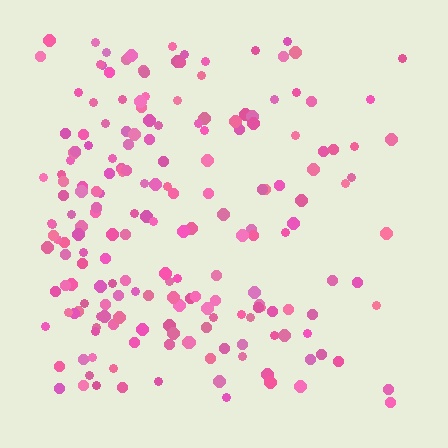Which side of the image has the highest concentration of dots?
The left.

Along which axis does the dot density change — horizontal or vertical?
Horizontal.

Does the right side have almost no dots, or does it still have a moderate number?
Still a moderate number, just noticeably fewer than the left.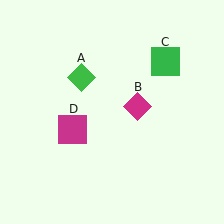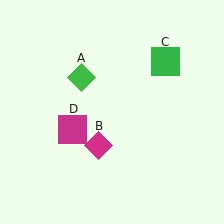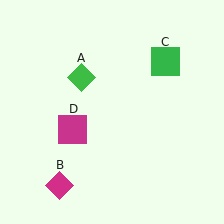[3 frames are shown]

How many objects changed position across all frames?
1 object changed position: magenta diamond (object B).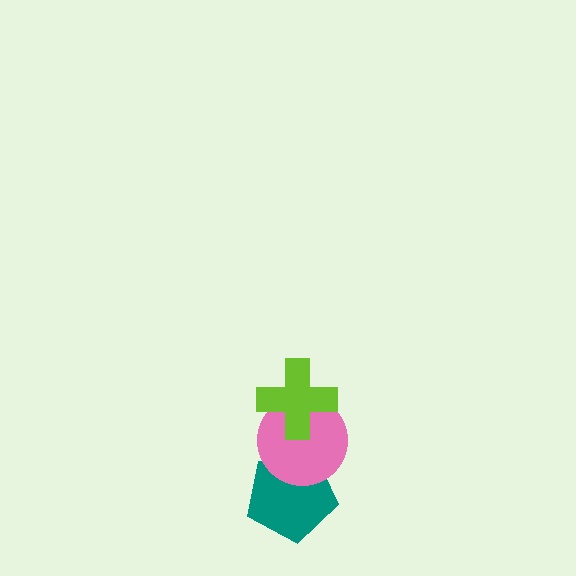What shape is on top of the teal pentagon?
The pink circle is on top of the teal pentagon.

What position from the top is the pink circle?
The pink circle is 2nd from the top.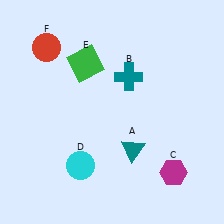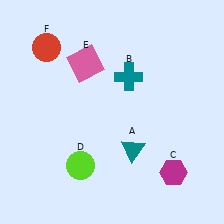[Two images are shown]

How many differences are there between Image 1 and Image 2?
There are 2 differences between the two images.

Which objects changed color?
D changed from cyan to lime. E changed from green to pink.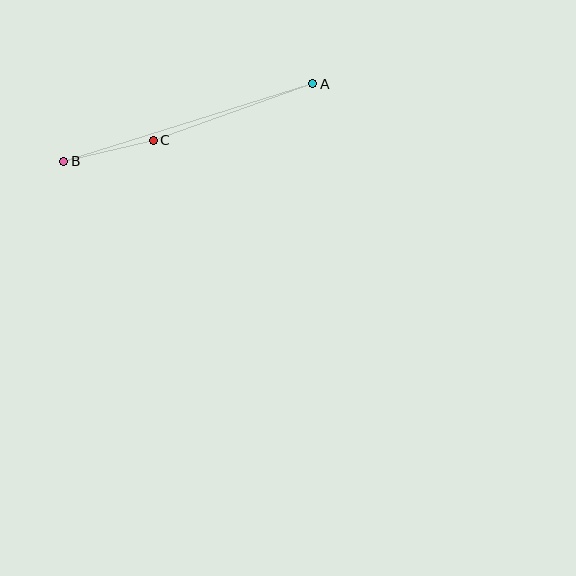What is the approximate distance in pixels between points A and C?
The distance between A and C is approximately 169 pixels.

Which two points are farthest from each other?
Points A and B are farthest from each other.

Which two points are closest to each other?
Points B and C are closest to each other.